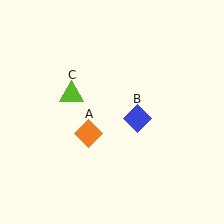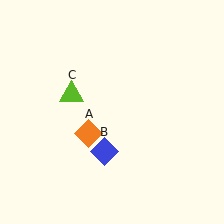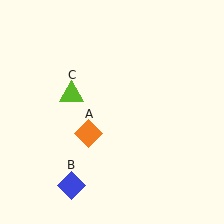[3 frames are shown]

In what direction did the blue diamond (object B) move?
The blue diamond (object B) moved down and to the left.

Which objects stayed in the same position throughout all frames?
Orange diamond (object A) and lime triangle (object C) remained stationary.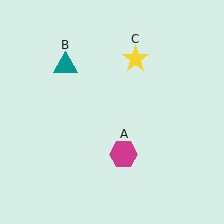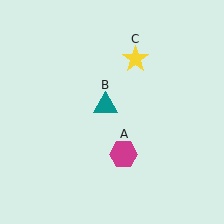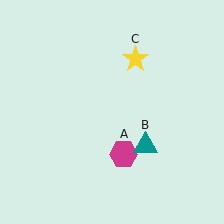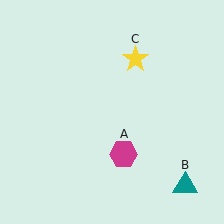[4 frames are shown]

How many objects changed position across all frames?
1 object changed position: teal triangle (object B).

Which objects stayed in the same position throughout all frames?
Magenta hexagon (object A) and yellow star (object C) remained stationary.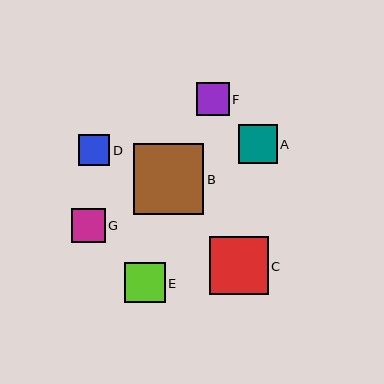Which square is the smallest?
Square D is the smallest with a size of approximately 31 pixels.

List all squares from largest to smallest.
From largest to smallest: B, C, E, A, G, F, D.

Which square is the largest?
Square B is the largest with a size of approximately 71 pixels.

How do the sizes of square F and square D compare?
Square F and square D are approximately the same size.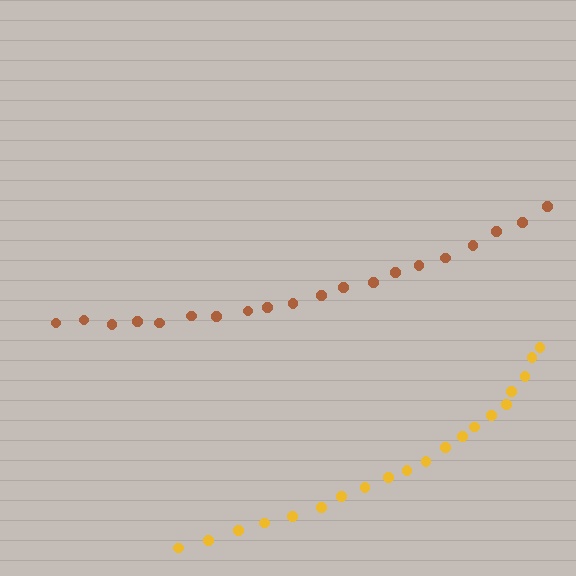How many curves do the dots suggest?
There are 2 distinct paths.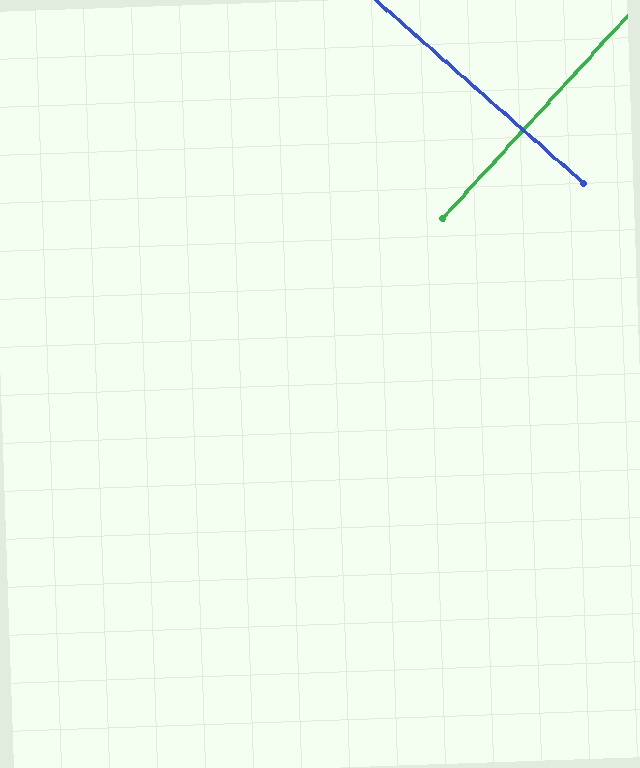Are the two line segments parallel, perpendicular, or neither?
Perpendicular — they meet at approximately 89°.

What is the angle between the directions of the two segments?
Approximately 89 degrees.